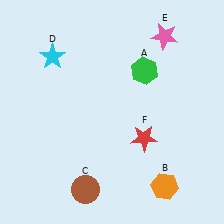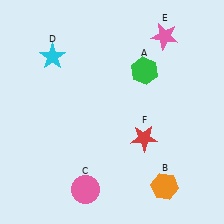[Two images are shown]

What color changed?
The circle (C) changed from brown in Image 1 to pink in Image 2.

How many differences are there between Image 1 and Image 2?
There is 1 difference between the two images.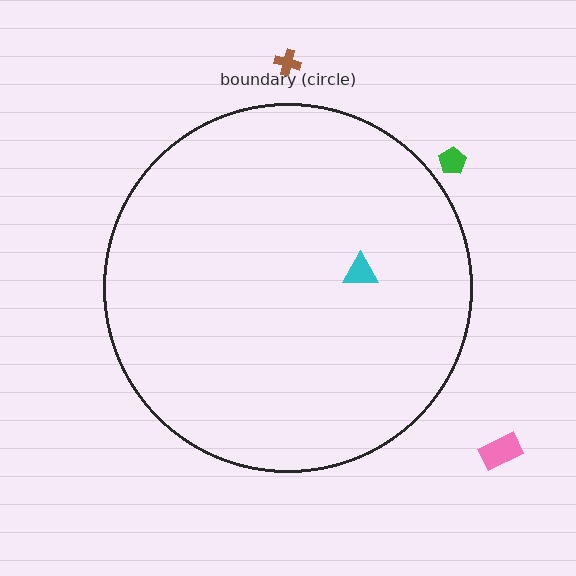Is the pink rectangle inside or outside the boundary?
Outside.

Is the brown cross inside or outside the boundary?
Outside.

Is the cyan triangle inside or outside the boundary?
Inside.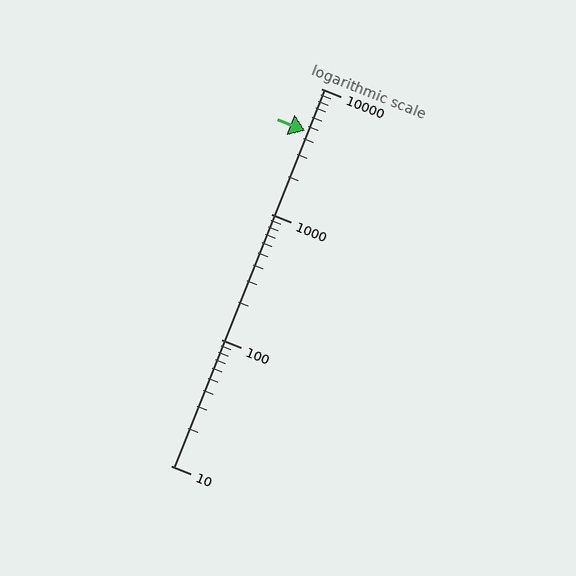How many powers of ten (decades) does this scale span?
The scale spans 3 decades, from 10 to 10000.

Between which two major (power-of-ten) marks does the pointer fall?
The pointer is between 1000 and 10000.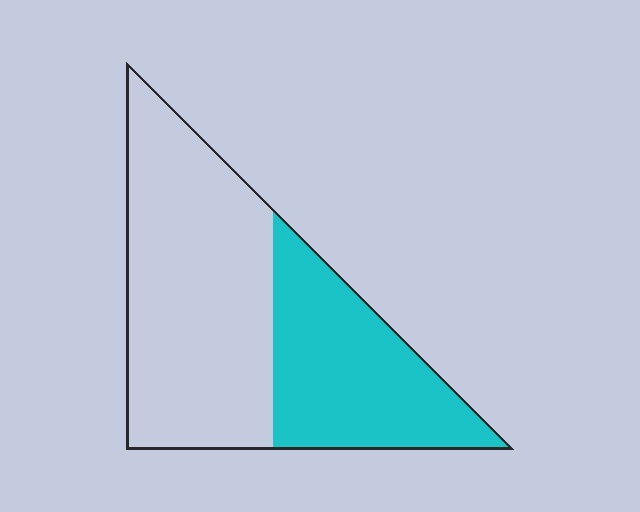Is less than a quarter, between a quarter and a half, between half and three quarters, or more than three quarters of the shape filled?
Between a quarter and a half.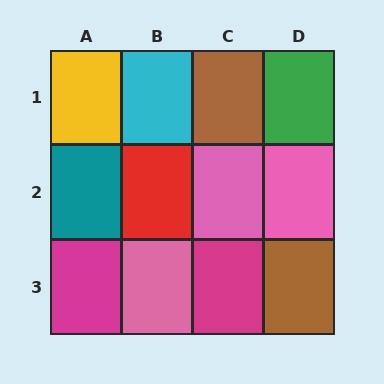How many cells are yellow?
1 cell is yellow.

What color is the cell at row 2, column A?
Teal.